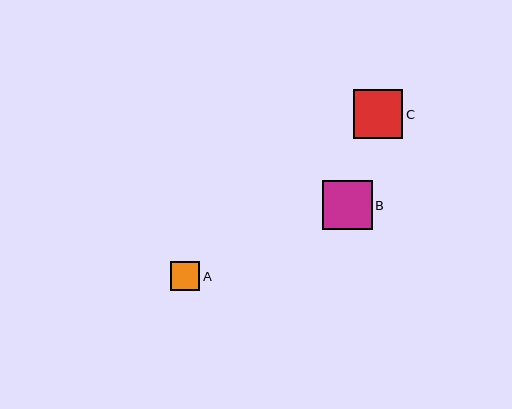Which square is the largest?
Square B is the largest with a size of approximately 49 pixels.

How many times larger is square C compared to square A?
Square C is approximately 1.7 times the size of square A.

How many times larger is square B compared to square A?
Square B is approximately 1.7 times the size of square A.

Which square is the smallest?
Square A is the smallest with a size of approximately 30 pixels.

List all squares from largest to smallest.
From largest to smallest: B, C, A.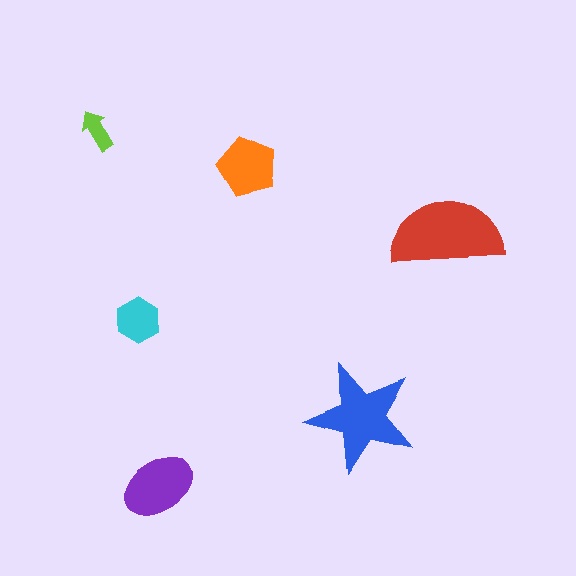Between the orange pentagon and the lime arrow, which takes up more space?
The orange pentagon.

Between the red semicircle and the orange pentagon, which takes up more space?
The red semicircle.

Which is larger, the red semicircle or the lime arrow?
The red semicircle.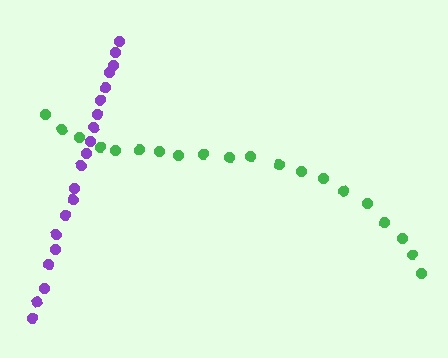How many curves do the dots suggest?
There are 2 distinct paths.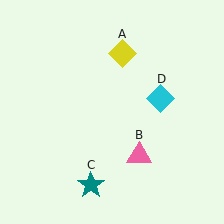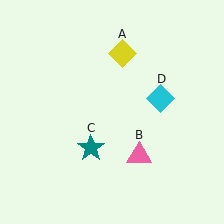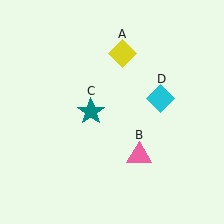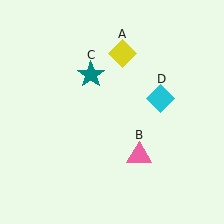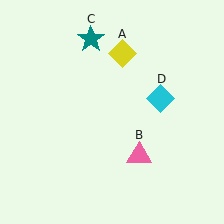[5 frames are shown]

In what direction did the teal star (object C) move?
The teal star (object C) moved up.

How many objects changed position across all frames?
1 object changed position: teal star (object C).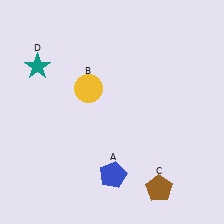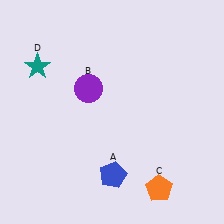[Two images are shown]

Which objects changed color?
B changed from yellow to purple. C changed from brown to orange.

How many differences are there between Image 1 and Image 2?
There are 2 differences between the two images.